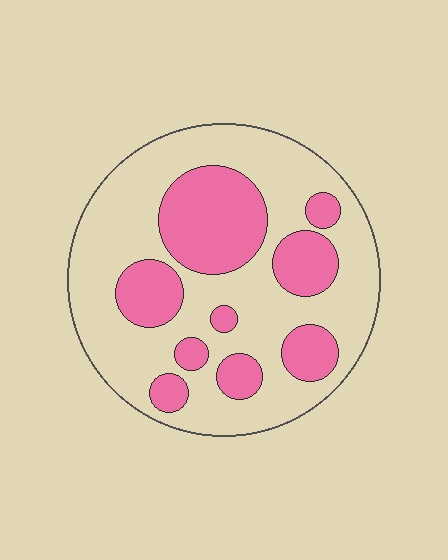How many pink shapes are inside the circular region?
9.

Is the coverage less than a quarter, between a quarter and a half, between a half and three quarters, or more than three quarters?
Between a quarter and a half.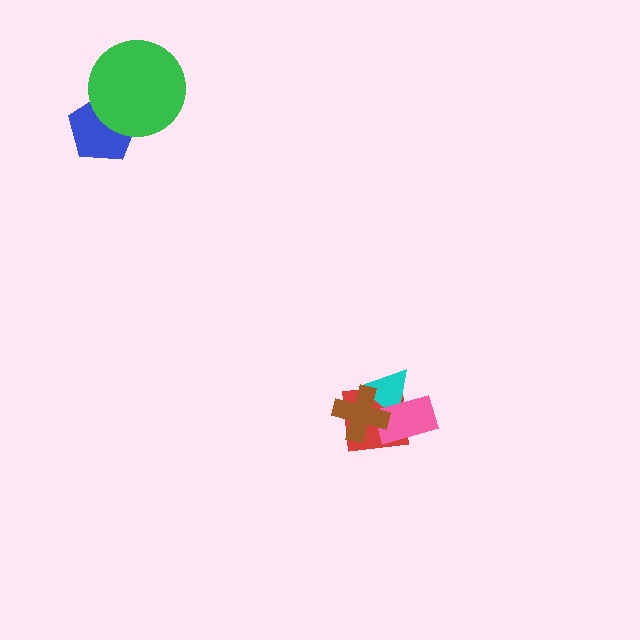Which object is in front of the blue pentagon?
The green circle is in front of the blue pentagon.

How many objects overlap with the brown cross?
3 objects overlap with the brown cross.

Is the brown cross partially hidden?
No, no other shape covers it.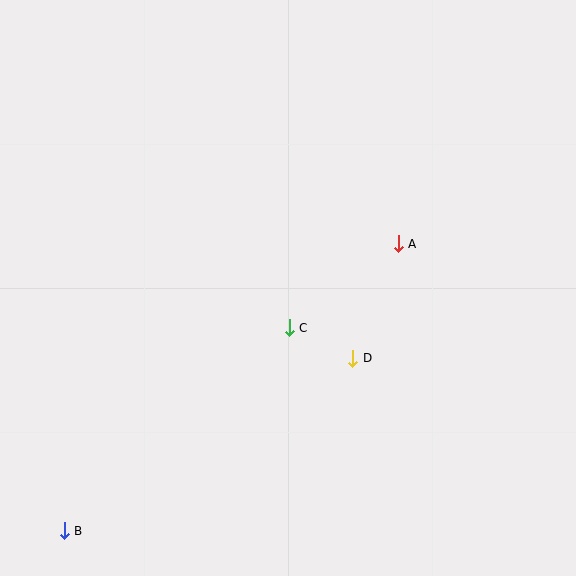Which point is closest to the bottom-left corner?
Point B is closest to the bottom-left corner.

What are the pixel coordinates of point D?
Point D is at (353, 358).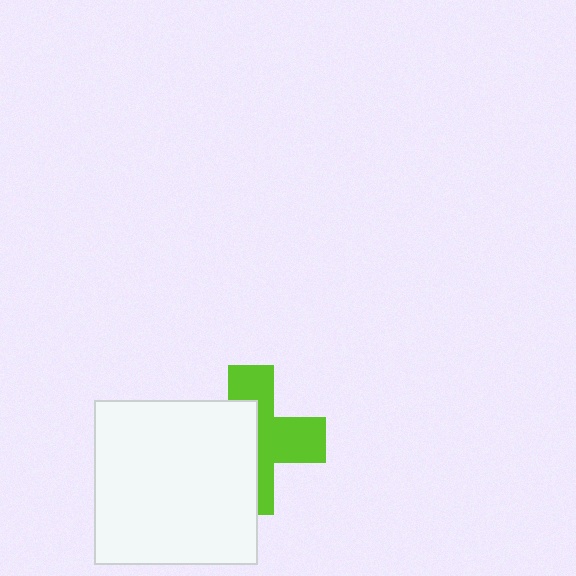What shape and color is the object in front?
The object in front is a white square.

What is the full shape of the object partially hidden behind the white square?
The partially hidden object is a lime cross.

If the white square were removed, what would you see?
You would see the complete lime cross.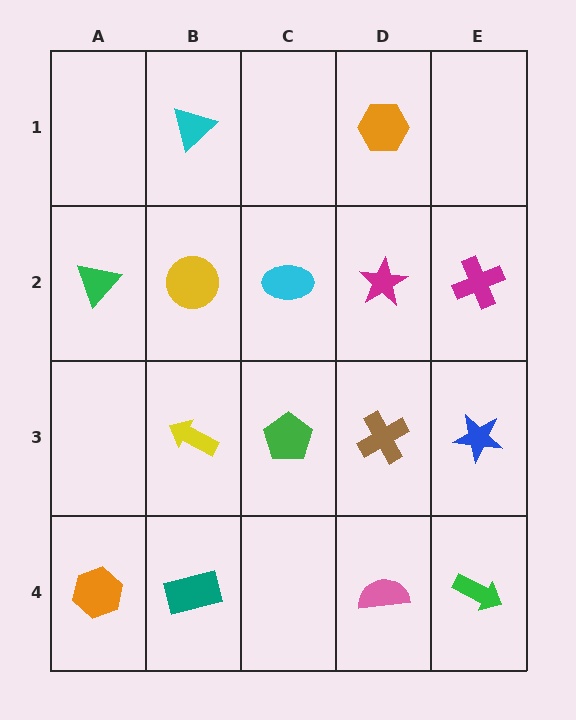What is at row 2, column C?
A cyan ellipse.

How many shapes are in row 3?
4 shapes.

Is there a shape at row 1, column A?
No, that cell is empty.